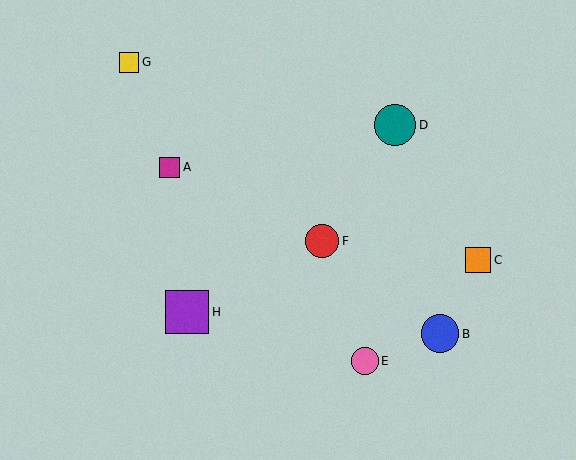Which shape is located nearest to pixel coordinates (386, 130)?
The teal circle (labeled D) at (395, 125) is nearest to that location.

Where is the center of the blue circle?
The center of the blue circle is at (440, 334).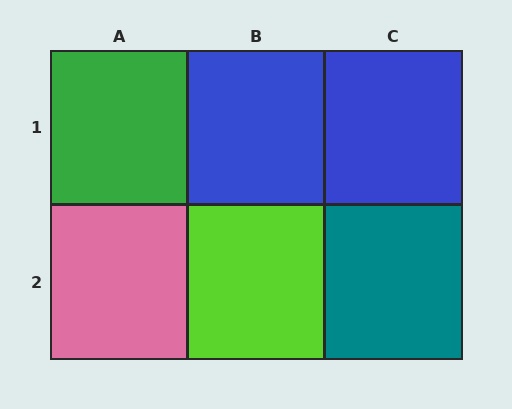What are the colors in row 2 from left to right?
Pink, lime, teal.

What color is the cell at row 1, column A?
Green.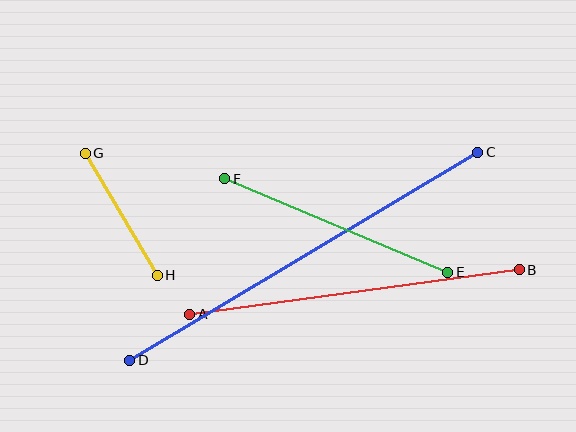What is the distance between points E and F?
The distance is approximately 242 pixels.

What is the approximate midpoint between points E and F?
The midpoint is at approximately (336, 225) pixels.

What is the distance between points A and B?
The distance is approximately 332 pixels.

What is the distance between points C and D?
The distance is approximately 405 pixels.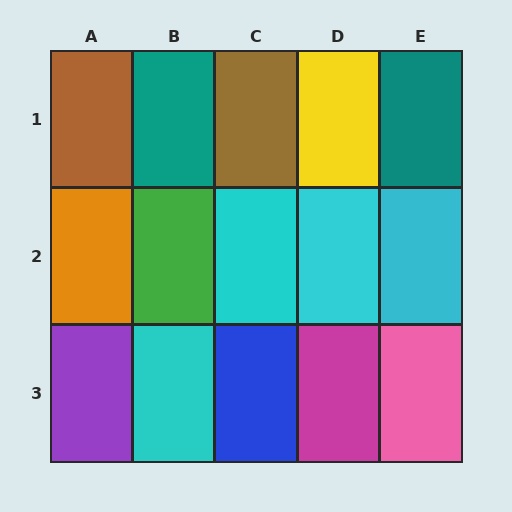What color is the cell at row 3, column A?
Purple.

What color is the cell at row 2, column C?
Cyan.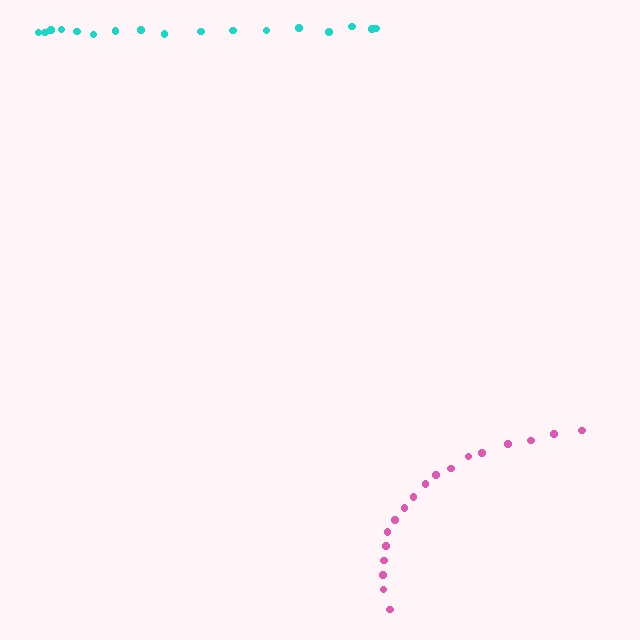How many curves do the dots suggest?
There are 2 distinct paths.